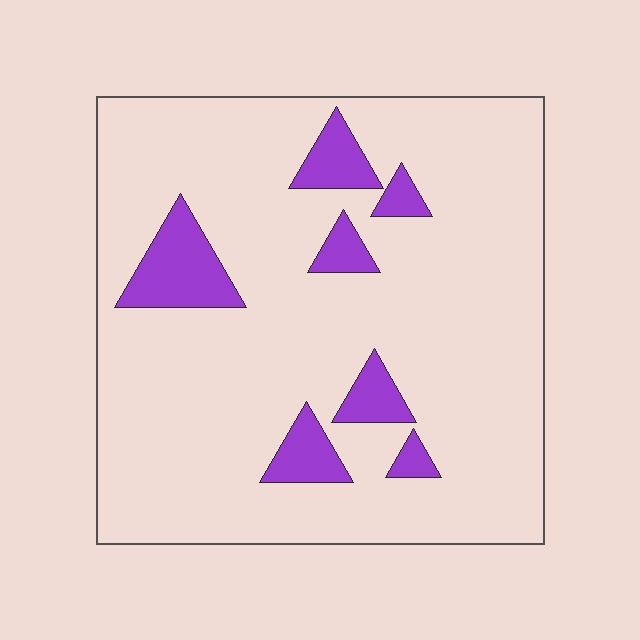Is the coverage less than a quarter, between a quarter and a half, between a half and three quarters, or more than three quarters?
Less than a quarter.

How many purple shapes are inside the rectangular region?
7.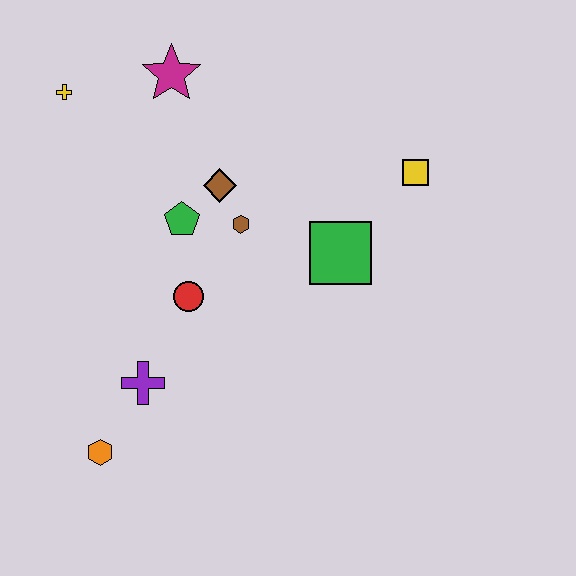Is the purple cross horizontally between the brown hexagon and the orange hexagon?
Yes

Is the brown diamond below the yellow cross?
Yes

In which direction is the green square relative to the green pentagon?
The green square is to the right of the green pentagon.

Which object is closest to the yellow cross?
The magenta star is closest to the yellow cross.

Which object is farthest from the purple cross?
The yellow square is farthest from the purple cross.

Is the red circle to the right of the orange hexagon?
Yes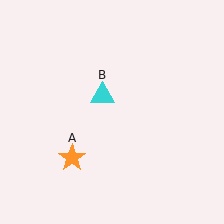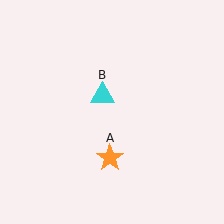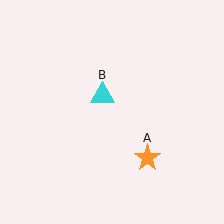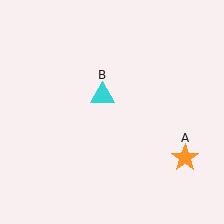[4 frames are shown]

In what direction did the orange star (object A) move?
The orange star (object A) moved right.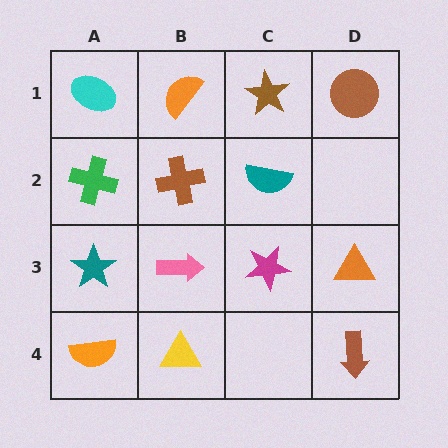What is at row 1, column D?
A brown circle.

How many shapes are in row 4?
3 shapes.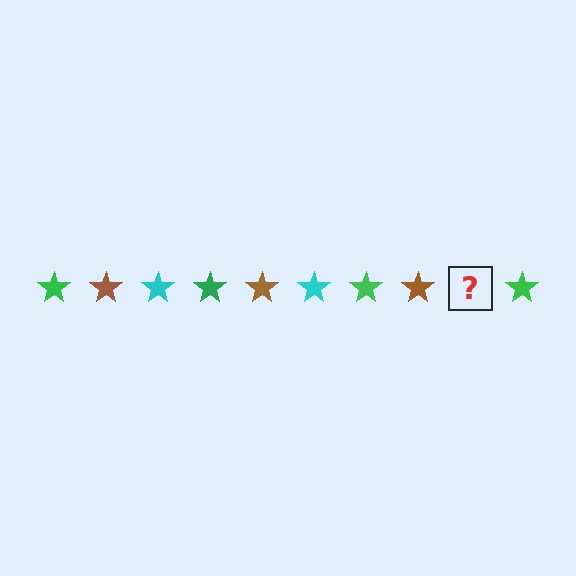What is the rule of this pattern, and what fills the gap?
The rule is that the pattern cycles through green, brown, cyan stars. The gap should be filled with a cyan star.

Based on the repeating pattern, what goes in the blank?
The blank should be a cyan star.